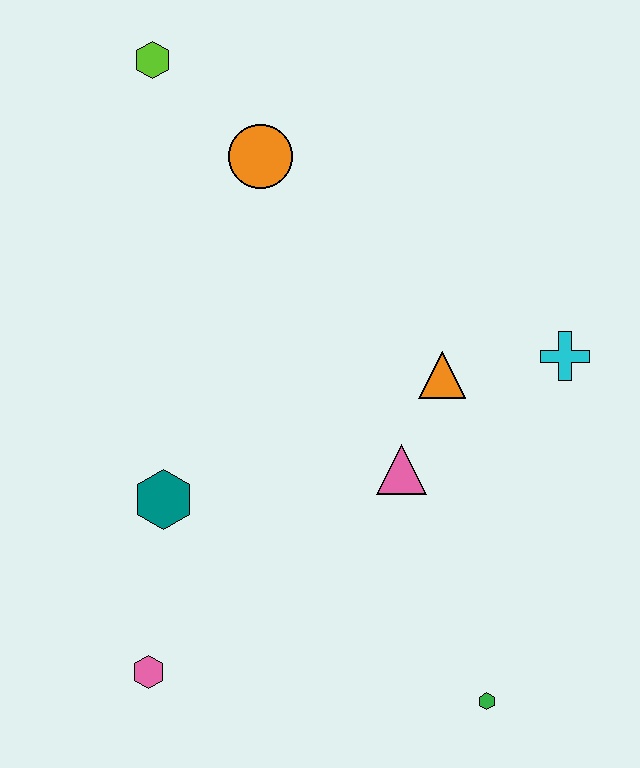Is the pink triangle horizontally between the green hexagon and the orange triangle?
No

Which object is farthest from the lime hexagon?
The green hexagon is farthest from the lime hexagon.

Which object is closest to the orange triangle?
The pink triangle is closest to the orange triangle.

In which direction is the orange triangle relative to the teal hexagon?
The orange triangle is to the right of the teal hexagon.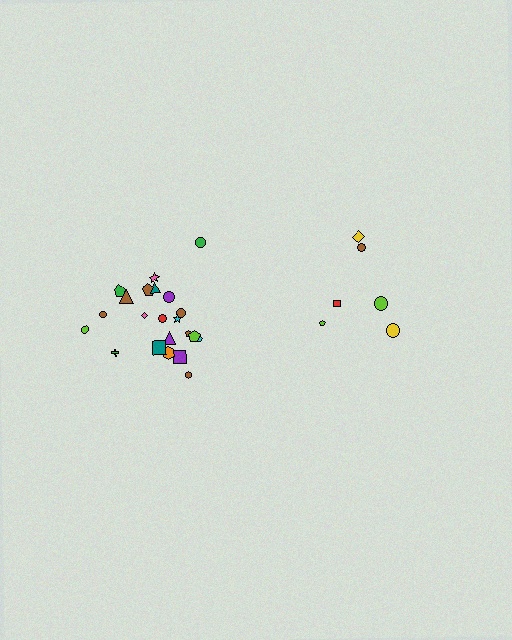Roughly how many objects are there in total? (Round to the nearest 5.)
Roughly 30 objects in total.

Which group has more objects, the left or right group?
The left group.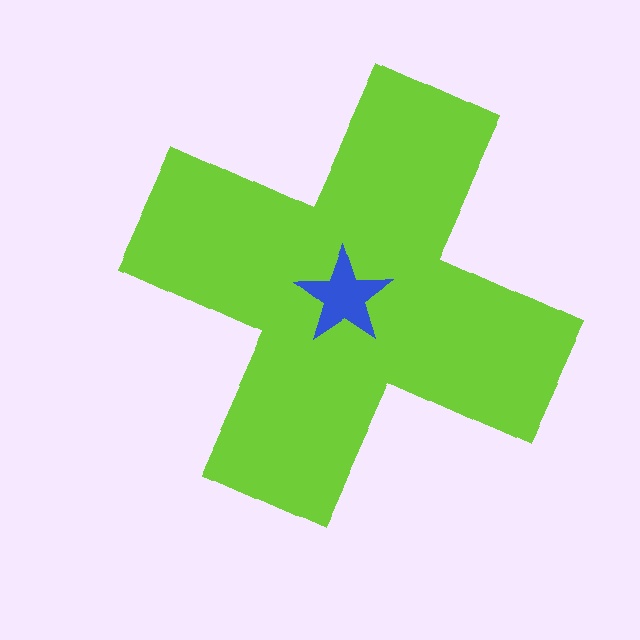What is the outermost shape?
The lime cross.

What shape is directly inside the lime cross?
The blue star.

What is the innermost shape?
The blue star.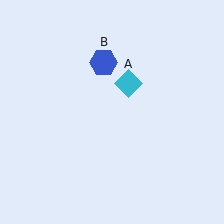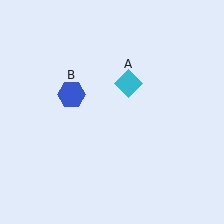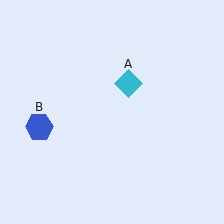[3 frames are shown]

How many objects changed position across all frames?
1 object changed position: blue hexagon (object B).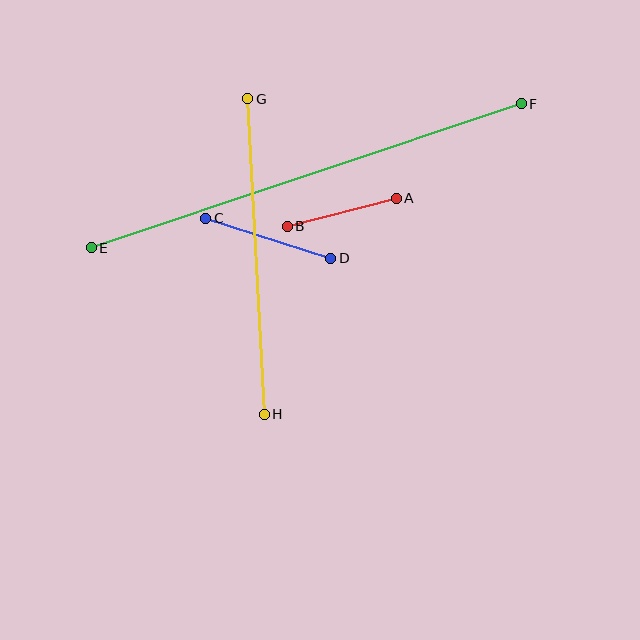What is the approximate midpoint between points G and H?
The midpoint is at approximately (256, 256) pixels.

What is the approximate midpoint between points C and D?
The midpoint is at approximately (268, 238) pixels.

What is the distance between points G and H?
The distance is approximately 316 pixels.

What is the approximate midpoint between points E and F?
The midpoint is at approximately (306, 176) pixels.